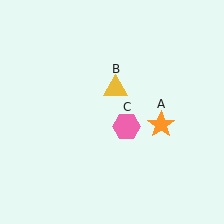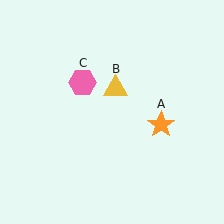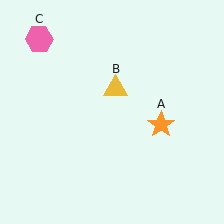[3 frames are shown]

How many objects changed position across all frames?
1 object changed position: pink hexagon (object C).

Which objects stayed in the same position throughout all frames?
Orange star (object A) and yellow triangle (object B) remained stationary.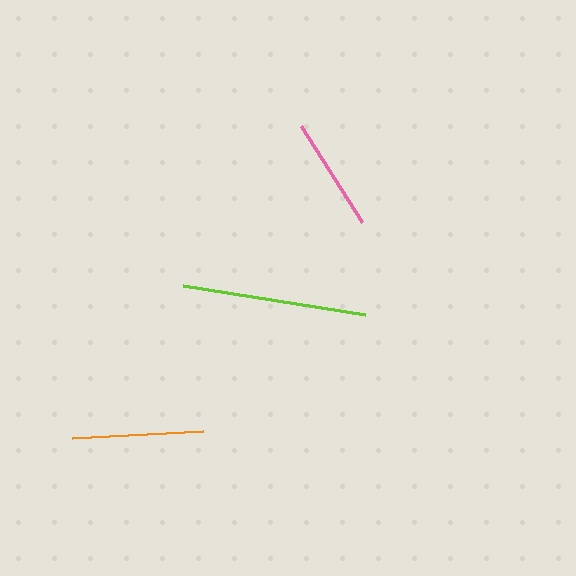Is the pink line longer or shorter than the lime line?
The lime line is longer than the pink line.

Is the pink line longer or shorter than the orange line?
The orange line is longer than the pink line.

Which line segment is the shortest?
The pink line is the shortest at approximately 113 pixels.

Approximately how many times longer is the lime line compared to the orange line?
The lime line is approximately 1.4 times the length of the orange line.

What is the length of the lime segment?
The lime segment is approximately 184 pixels long.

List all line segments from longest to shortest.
From longest to shortest: lime, orange, pink.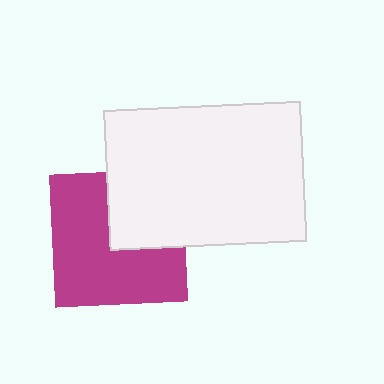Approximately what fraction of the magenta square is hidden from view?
Roughly 34% of the magenta square is hidden behind the white rectangle.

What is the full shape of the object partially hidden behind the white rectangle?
The partially hidden object is a magenta square.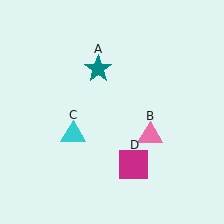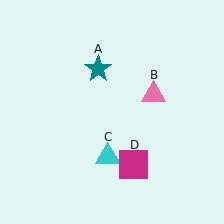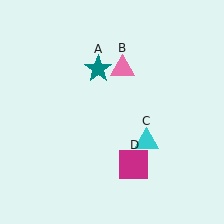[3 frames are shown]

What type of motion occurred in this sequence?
The pink triangle (object B), cyan triangle (object C) rotated counterclockwise around the center of the scene.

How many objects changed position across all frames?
2 objects changed position: pink triangle (object B), cyan triangle (object C).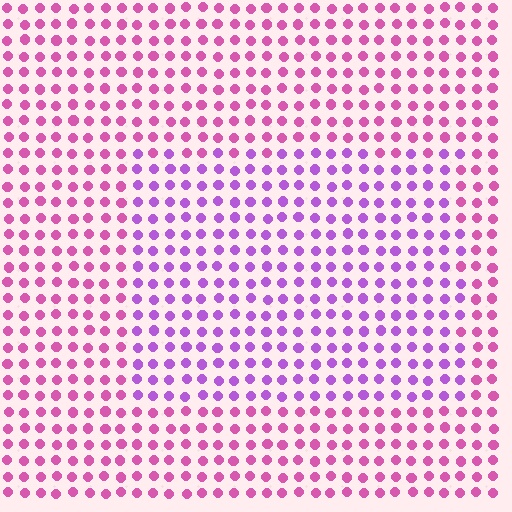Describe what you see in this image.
The image is filled with small pink elements in a uniform arrangement. A rectangle-shaped region is visible where the elements are tinted to a slightly different hue, forming a subtle color boundary.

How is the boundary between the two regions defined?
The boundary is defined purely by a slight shift in hue (about 36 degrees). Spacing, size, and orientation are identical on both sides.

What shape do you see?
I see a rectangle.